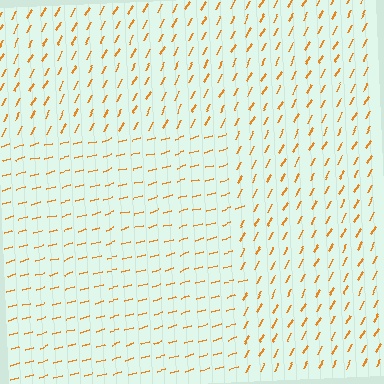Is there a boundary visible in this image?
Yes, there is a texture boundary formed by a change in line orientation.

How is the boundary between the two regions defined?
The boundary is defined purely by a change in line orientation (approximately 45 degrees difference). All lines are the same color and thickness.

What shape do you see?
I see a rectangle.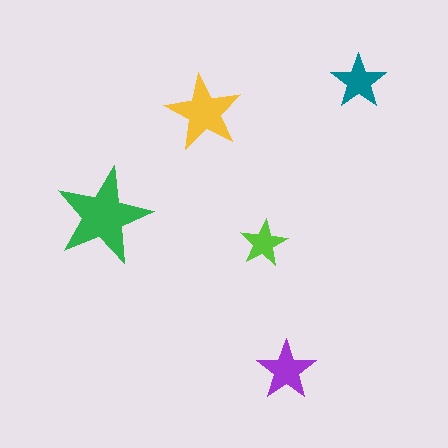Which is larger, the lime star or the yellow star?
The yellow one.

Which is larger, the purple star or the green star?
The green one.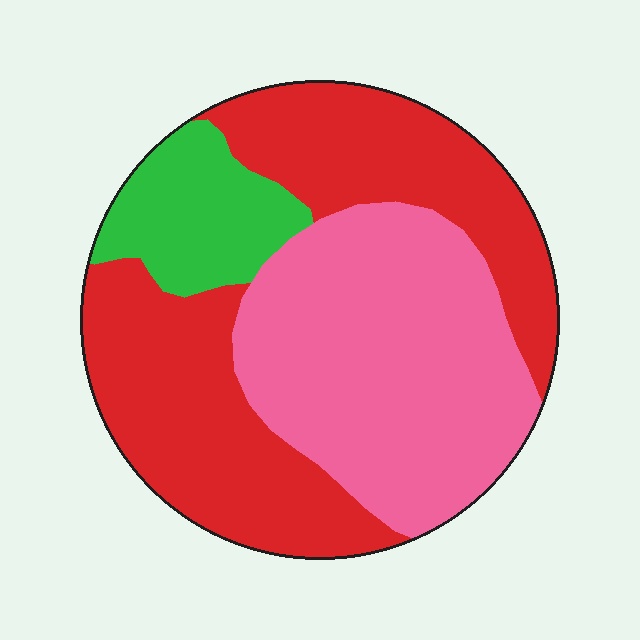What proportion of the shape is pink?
Pink covers 40% of the shape.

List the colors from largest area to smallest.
From largest to smallest: red, pink, green.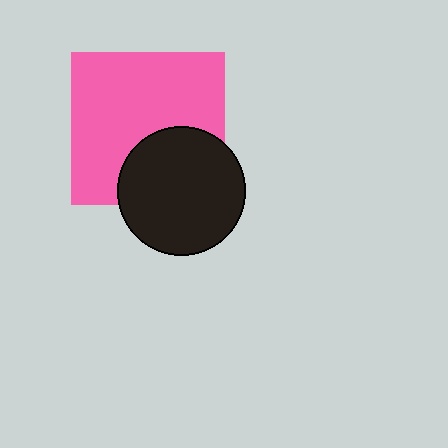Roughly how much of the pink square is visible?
Most of it is visible (roughly 69%).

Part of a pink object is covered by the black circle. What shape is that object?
It is a square.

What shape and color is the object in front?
The object in front is a black circle.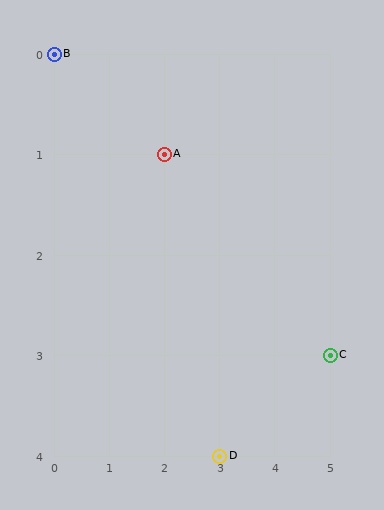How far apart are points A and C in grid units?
Points A and C are 3 columns and 2 rows apart (about 3.6 grid units diagonally).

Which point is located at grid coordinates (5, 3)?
Point C is at (5, 3).